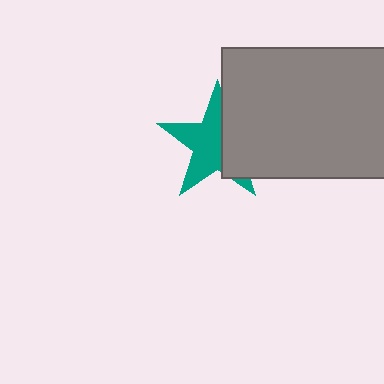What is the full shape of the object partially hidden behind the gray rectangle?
The partially hidden object is a teal star.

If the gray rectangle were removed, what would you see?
You would see the complete teal star.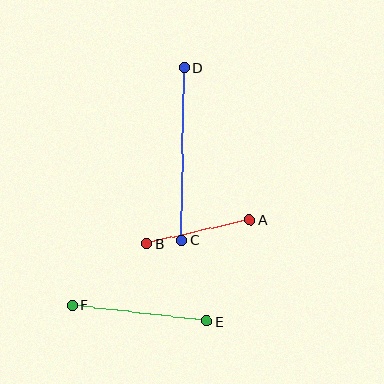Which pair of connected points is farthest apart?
Points C and D are farthest apart.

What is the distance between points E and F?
The distance is approximately 135 pixels.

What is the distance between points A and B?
The distance is approximately 106 pixels.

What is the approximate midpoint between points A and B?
The midpoint is at approximately (198, 232) pixels.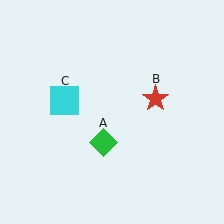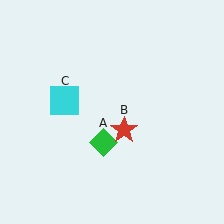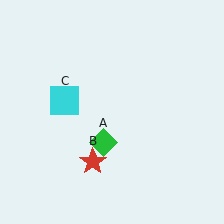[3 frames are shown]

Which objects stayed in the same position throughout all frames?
Green diamond (object A) and cyan square (object C) remained stationary.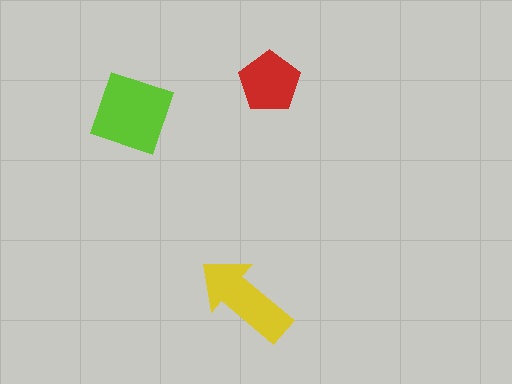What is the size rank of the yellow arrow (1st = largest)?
2nd.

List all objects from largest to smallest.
The lime square, the yellow arrow, the red pentagon.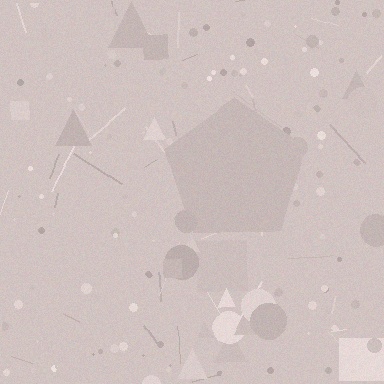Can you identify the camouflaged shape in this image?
The camouflaged shape is a pentagon.